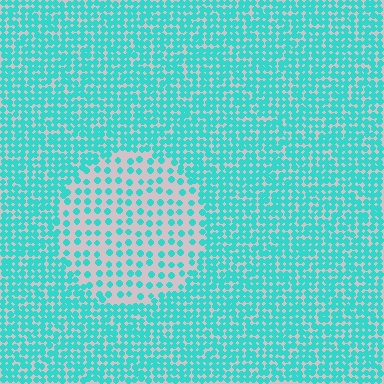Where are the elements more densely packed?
The elements are more densely packed outside the circle boundary.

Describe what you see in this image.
The image contains small cyan elements arranged at two different densities. A circle-shaped region is visible where the elements are less densely packed than the surrounding area.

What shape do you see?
I see a circle.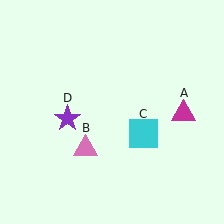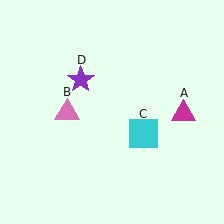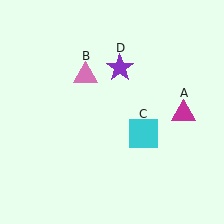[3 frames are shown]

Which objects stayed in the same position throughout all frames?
Magenta triangle (object A) and cyan square (object C) remained stationary.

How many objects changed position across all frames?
2 objects changed position: pink triangle (object B), purple star (object D).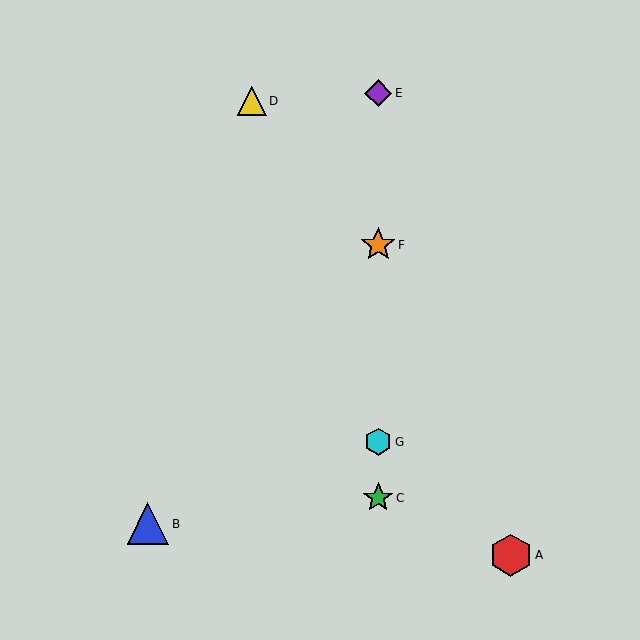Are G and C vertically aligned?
Yes, both are at x≈378.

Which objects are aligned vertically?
Objects C, E, F, G are aligned vertically.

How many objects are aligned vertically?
4 objects (C, E, F, G) are aligned vertically.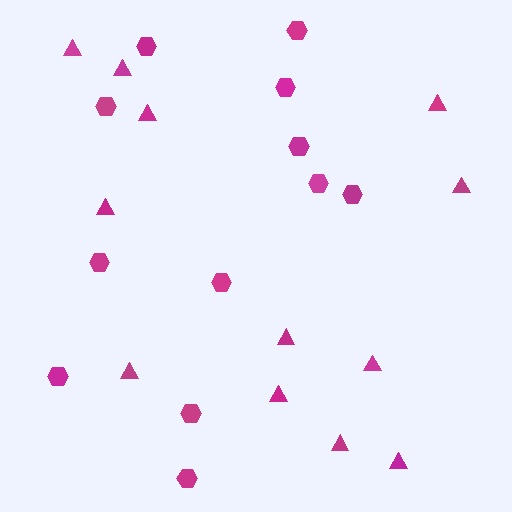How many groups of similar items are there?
There are 2 groups: one group of triangles (12) and one group of hexagons (12).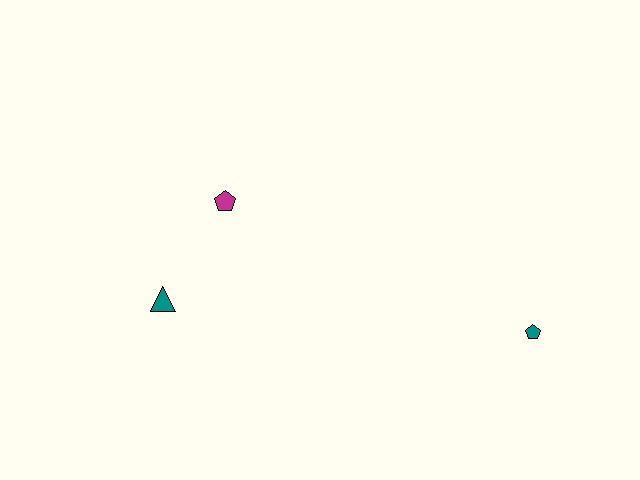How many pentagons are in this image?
There are 2 pentagons.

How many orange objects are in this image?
There are no orange objects.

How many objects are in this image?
There are 3 objects.